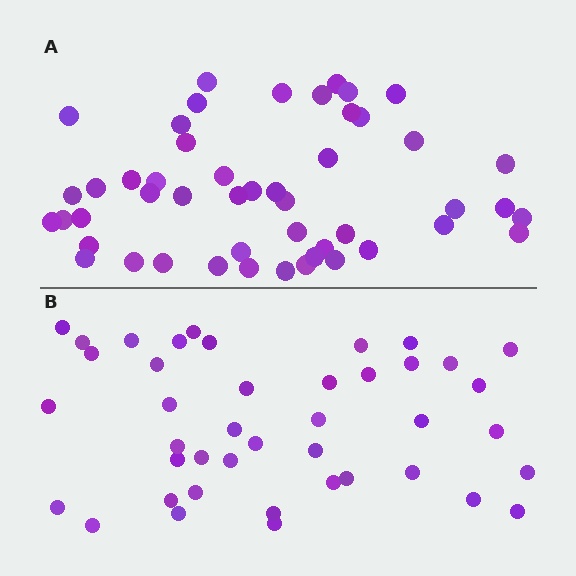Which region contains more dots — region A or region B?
Region A (the top region) has more dots.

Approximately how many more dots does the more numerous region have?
Region A has roughly 8 or so more dots than region B.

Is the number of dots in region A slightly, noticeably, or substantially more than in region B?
Region A has only slightly more — the two regions are fairly close. The ratio is roughly 1.2 to 1.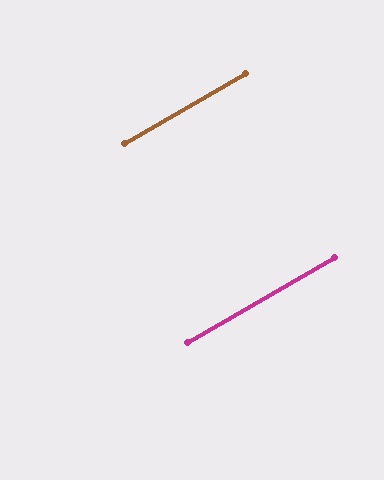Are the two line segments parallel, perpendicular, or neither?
Parallel — their directions differ by only 0.2°.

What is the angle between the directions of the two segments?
Approximately 0 degrees.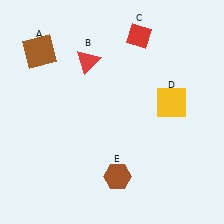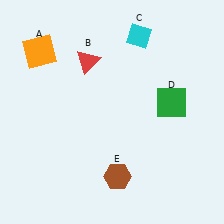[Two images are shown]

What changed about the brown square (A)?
In Image 1, A is brown. In Image 2, it changed to orange.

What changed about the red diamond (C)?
In Image 1, C is red. In Image 2, it changed to cyan.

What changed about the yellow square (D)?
In Image 1, D is yellow. In Image 2, it changed to green.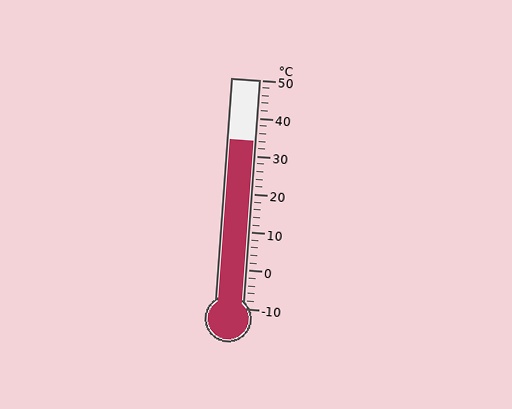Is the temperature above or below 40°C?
The temperature is below 40°C.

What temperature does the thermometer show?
The thermometer shows approximately 34°C.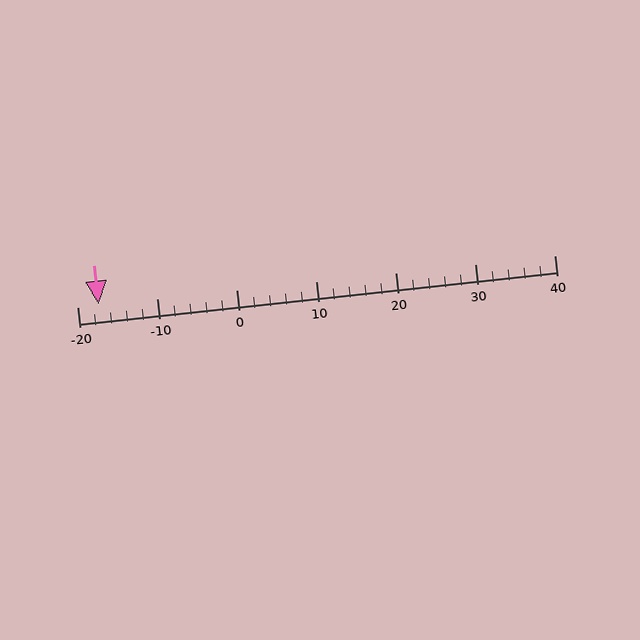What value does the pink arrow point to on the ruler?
The pink arrow points to approximately -17.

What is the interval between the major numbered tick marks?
The major tick marks are spaced 10 units apart.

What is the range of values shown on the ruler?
The ruler shows values from -20 to 40.